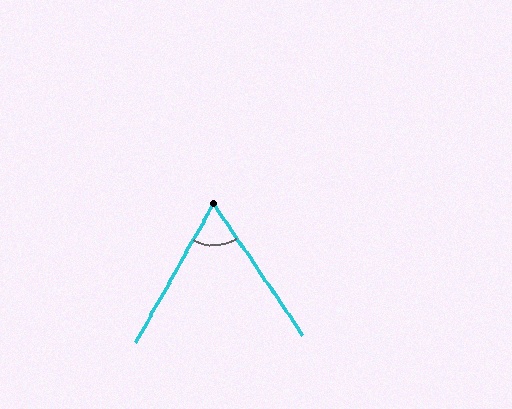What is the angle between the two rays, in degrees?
Approximately 63 degrees.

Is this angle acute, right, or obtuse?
It is acute.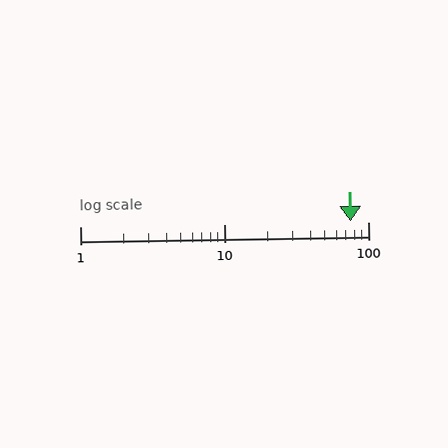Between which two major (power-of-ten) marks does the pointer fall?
The pointer is between 10 and 100.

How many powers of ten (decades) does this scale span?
The scale spans 2 decades, from 1 to 100.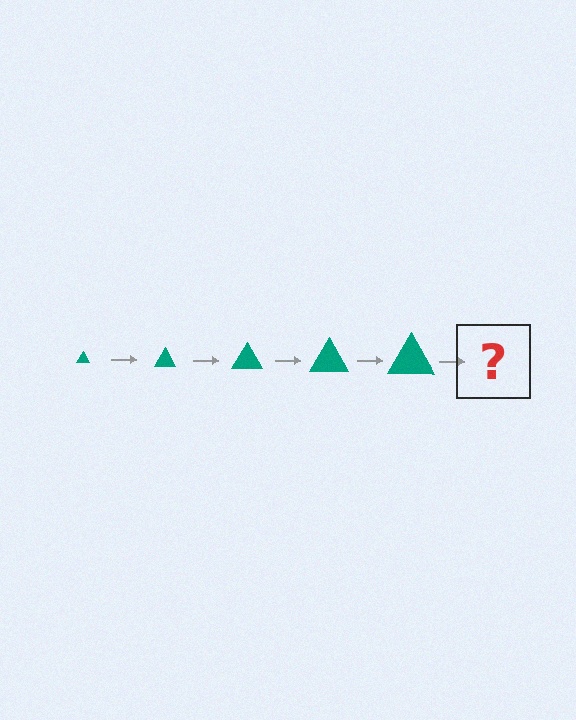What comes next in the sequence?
The next element should be a teal triangle, larger than the previous one.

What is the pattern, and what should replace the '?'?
The pattern is that the triangle gets progressively larger each step. The '?' should be a teal triangle, larger than the previous one.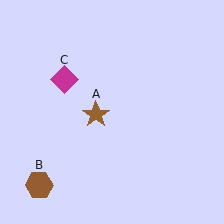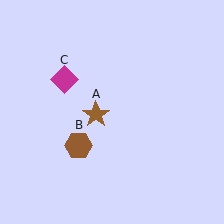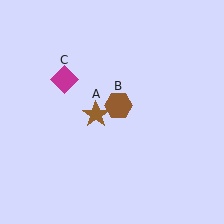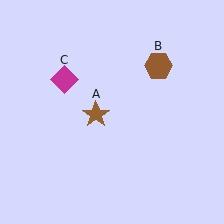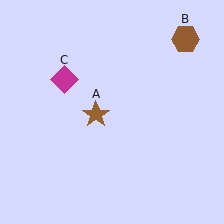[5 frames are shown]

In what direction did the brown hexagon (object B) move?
The brown hexagon (object B) moved up and to the right.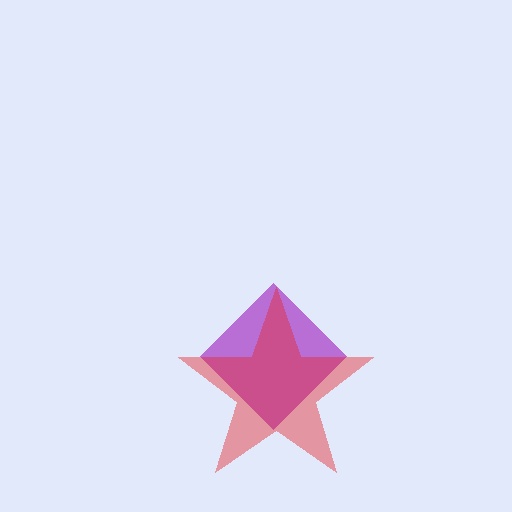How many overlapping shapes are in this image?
There are 2 overlapping shapes in the image.